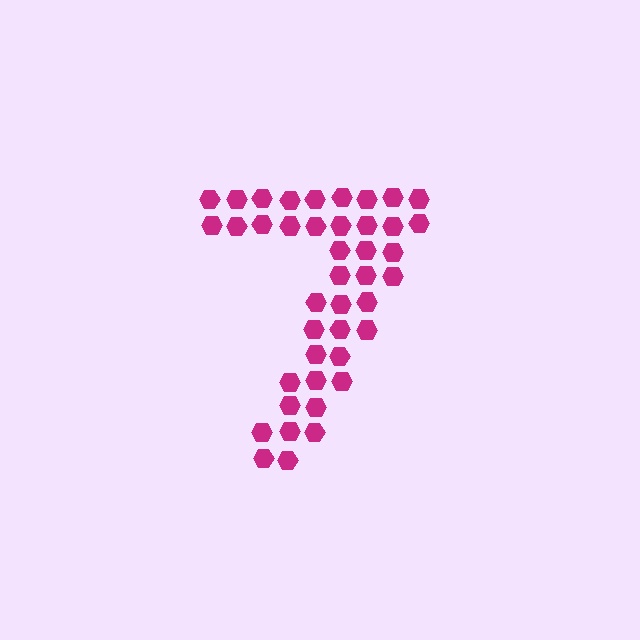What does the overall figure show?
The overall figure shows the digit 7.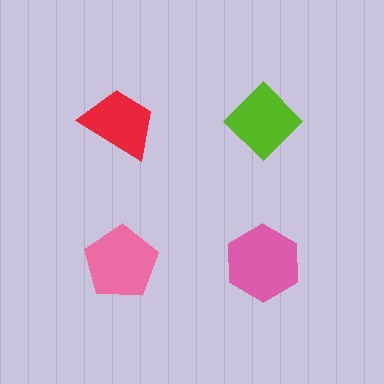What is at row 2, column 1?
A pink pentagon.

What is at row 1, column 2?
A lime diamond.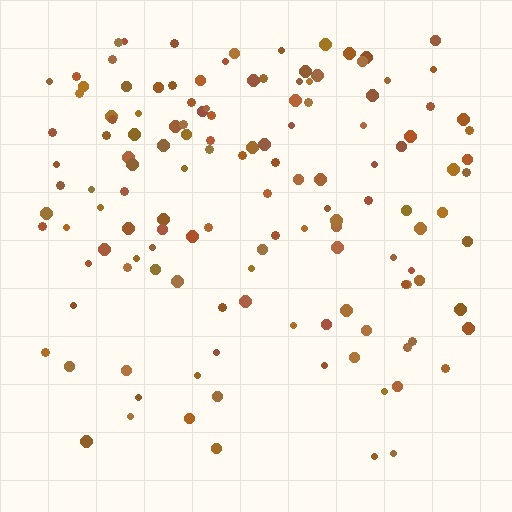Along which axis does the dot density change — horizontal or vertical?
Vertical.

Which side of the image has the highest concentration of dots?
The top.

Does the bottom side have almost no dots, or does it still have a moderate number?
Still a moderate number, just noticeably fewer than the top.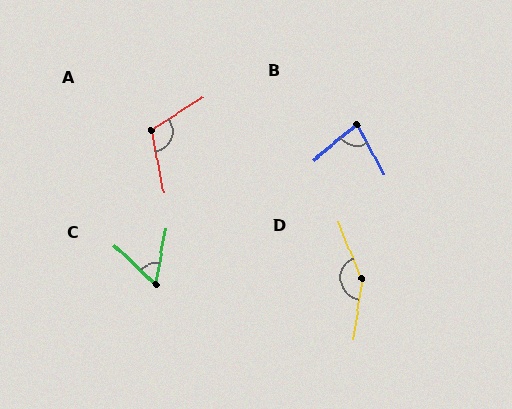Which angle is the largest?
D, at approximately 150 degrees.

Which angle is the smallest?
C, at approximately 56 degrees.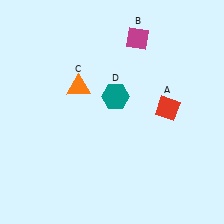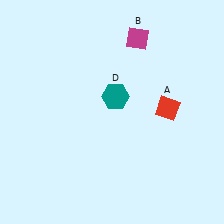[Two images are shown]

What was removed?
The orange triangle (C) was removed in Image 2.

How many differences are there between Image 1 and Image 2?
There is 1 difference between the two images.